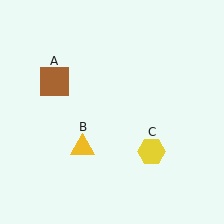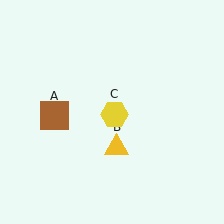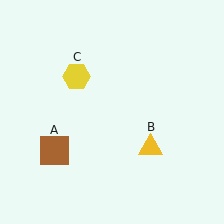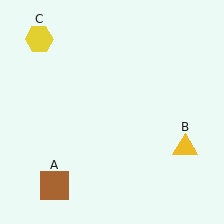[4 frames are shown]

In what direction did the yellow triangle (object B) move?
The yellow triangle (object B) moved right.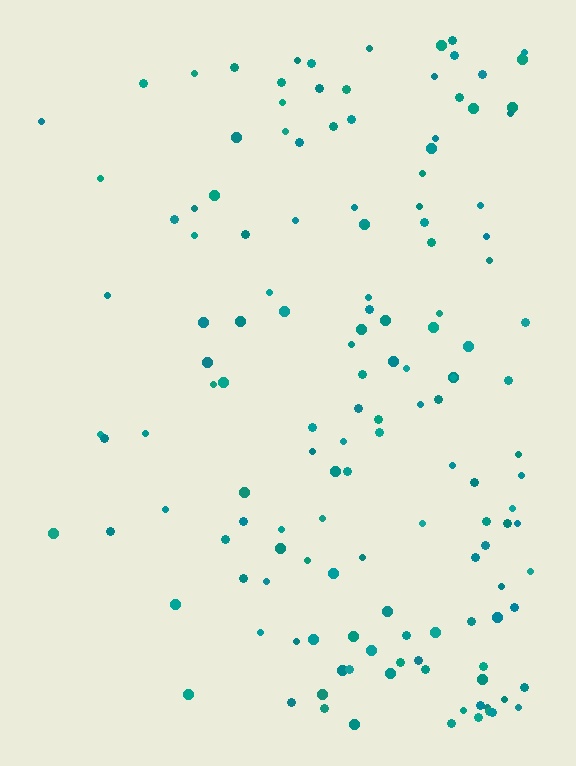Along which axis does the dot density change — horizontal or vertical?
Horizontal.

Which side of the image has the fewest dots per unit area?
The left.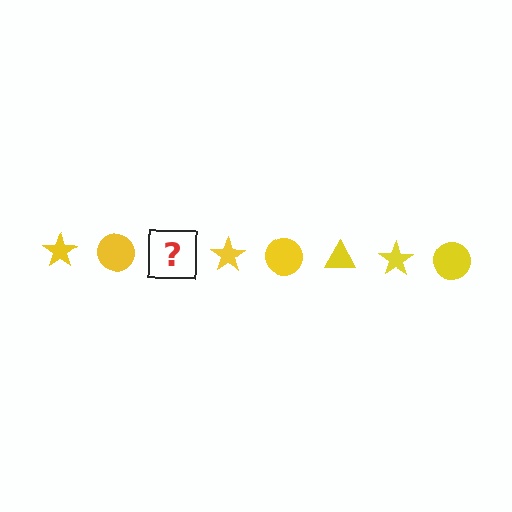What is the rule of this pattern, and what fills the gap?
The rule is that the pattern cycles through star, circle, triangle shapes in yellow. The gap should be filled with a yellow triangle.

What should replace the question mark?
The question mark should be replaced with a yellow triangle.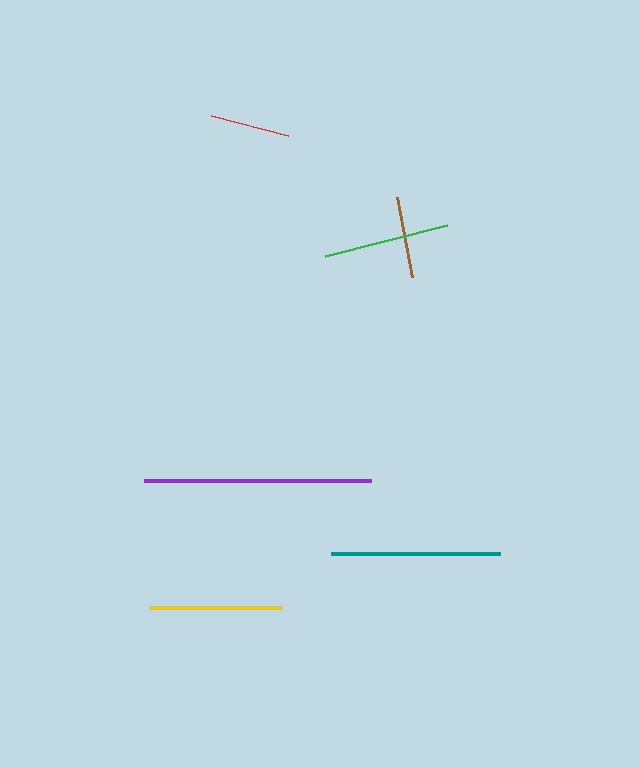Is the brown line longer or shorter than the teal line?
The teal line is longer than the brown line.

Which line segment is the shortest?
The red line is the shortest at approximately 79 pixels.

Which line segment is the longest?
The purple line is the longest at approximately 227 pixels.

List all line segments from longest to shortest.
From longest to shortest: purple, teal, yellow, green, brown, red.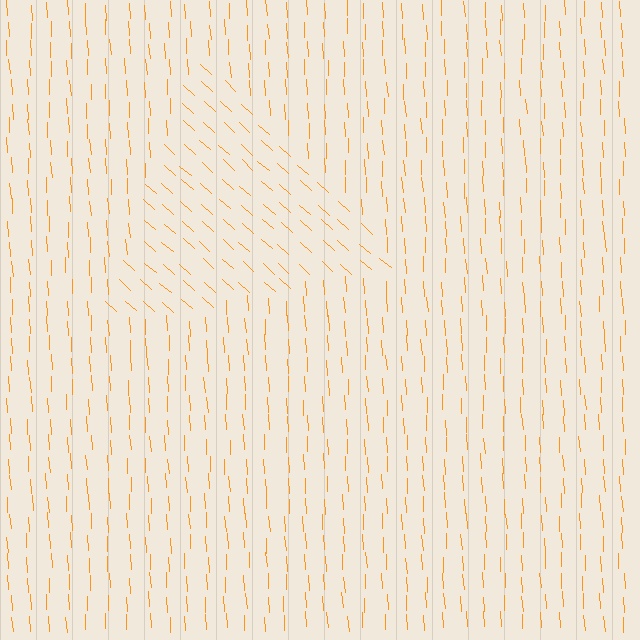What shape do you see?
I see a triangle.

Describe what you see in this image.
The image is filled with small orange line segments. A triangle region in the image has lines oriented differently from the surrounding lines, creating a visible texture boundary.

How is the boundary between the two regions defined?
The boundary is defined purely by a change in line orientation (approximately 45 degrees difference). All lines are the same color and thickness.